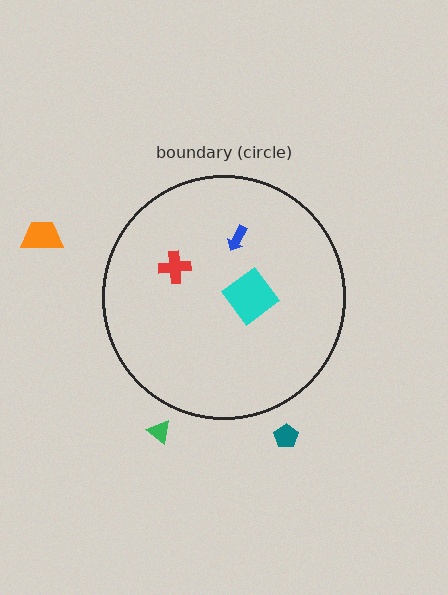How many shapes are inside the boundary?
3 inside, 3 outside.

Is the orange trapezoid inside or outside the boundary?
Outside.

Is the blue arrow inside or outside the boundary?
Inside.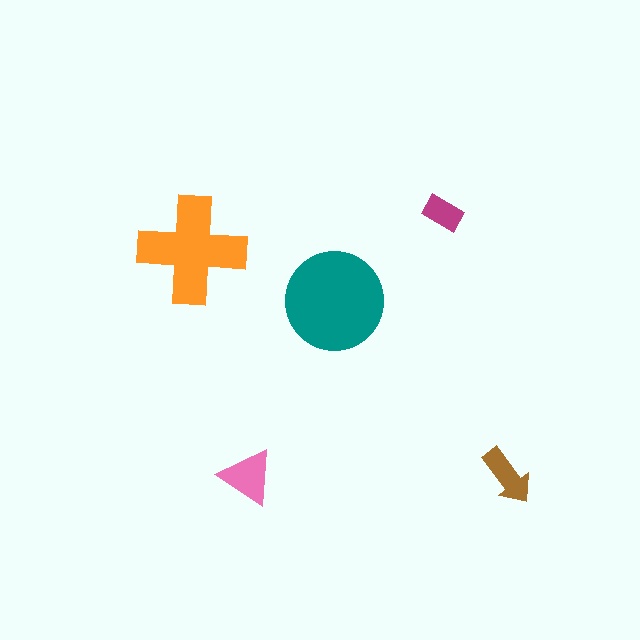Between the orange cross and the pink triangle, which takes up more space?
The orange cross.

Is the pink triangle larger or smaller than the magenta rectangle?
Larger.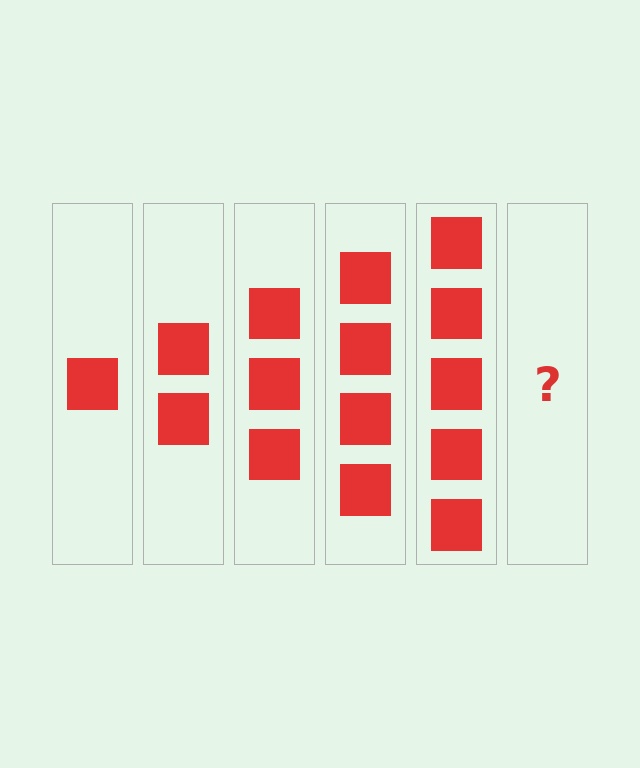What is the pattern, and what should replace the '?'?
The pattern is that each step adds one more square. The '?' should be 6 squares.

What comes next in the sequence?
The next element should be 6 squares.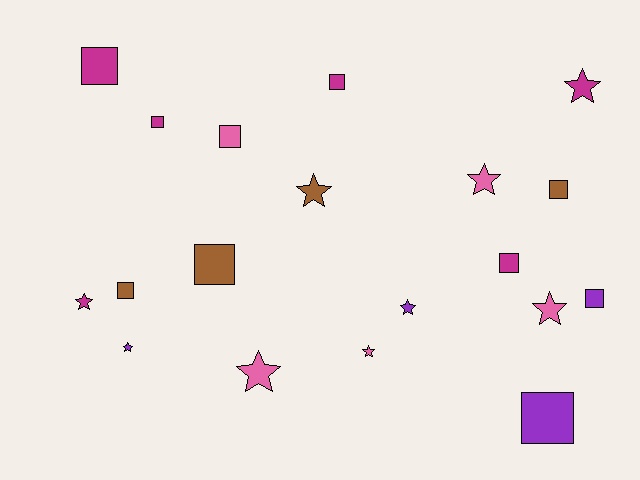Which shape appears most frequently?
Square, with 10 objects.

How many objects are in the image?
There are 19 objects.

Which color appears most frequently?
Magenta, with 6 objects.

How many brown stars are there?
There is 1 brown star.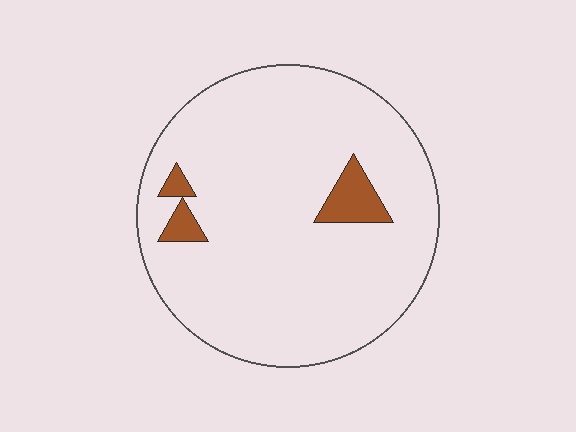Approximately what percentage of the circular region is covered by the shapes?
Approximately 5%.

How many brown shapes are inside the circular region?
3.